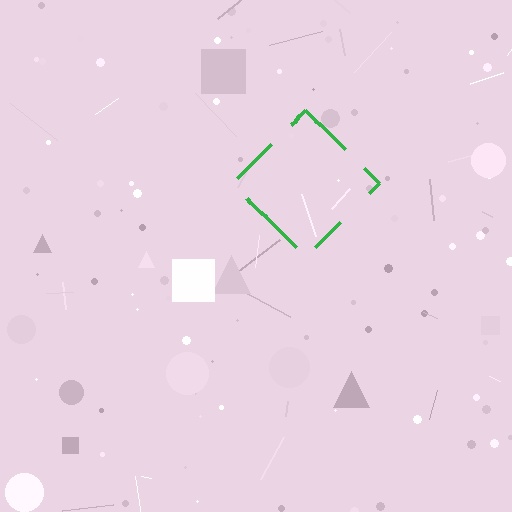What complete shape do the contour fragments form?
The contour fragments form a diamond.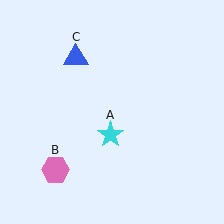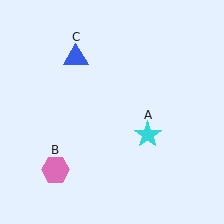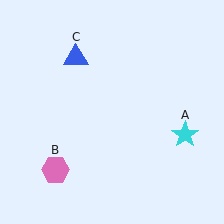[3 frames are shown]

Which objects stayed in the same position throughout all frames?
Pink hexagon (object B) and blue triangle (object C) remained stationary.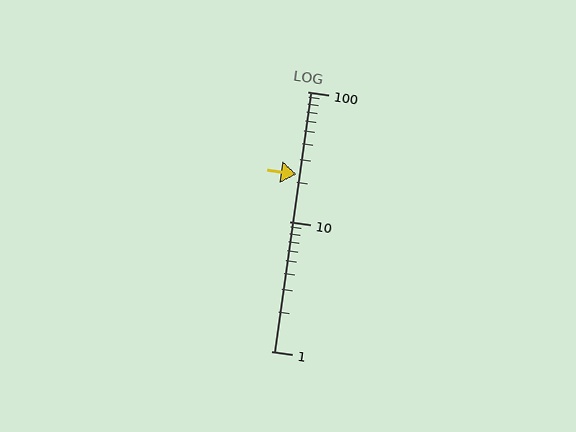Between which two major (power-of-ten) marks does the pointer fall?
The pointer is between 10 and 100.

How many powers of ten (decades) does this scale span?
The scale spans 2 decades, from 1 to 100.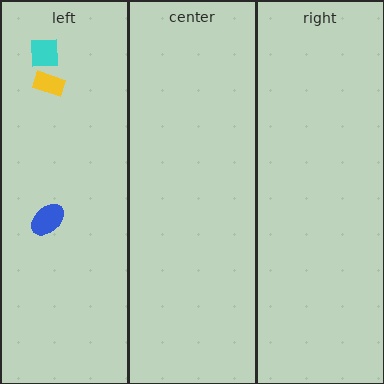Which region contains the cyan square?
The left region.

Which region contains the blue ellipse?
The left region.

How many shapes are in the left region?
3.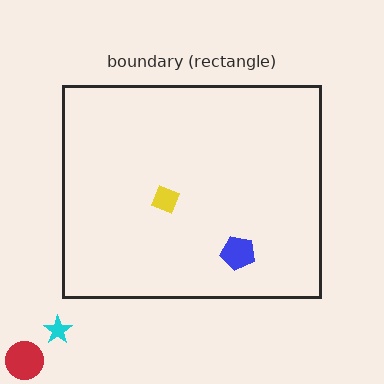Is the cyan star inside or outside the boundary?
Outside.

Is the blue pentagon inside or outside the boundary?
Inside.